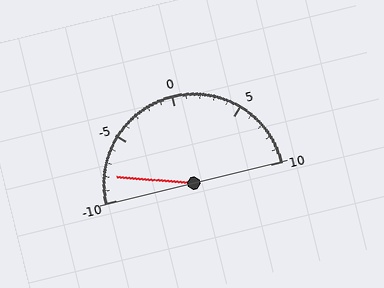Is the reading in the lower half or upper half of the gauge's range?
The reading is in the lower half of the range (-10 to 10).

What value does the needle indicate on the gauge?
The needle indicates approximately -8.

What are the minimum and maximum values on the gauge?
The gauge ranges from -10 to 10.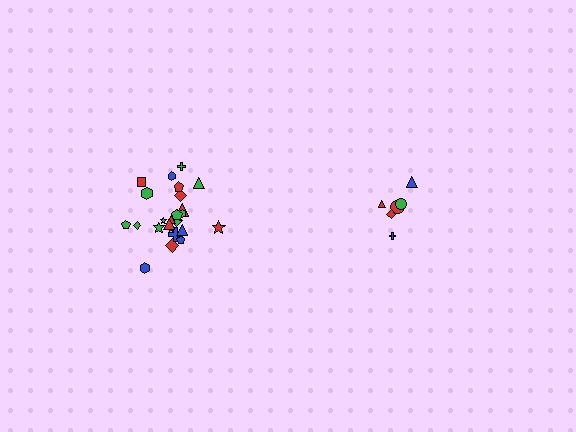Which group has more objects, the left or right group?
The left group.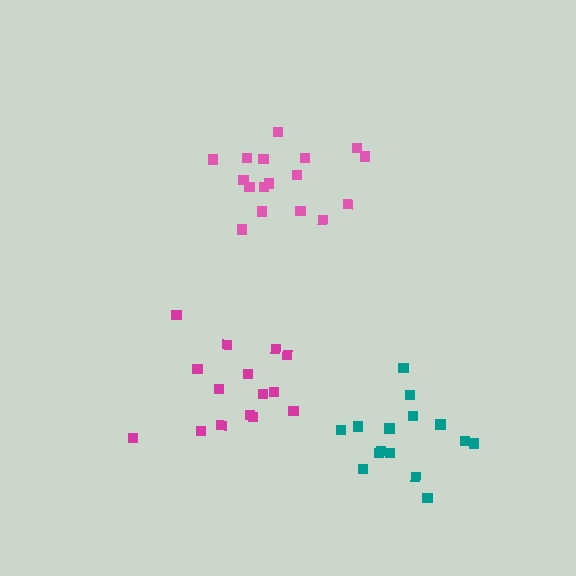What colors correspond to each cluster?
The clusters are colored: pink, magenta, teal.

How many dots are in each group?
Group 1: 17 dots, Group 2: 15 dots, Group 3: 15 dots (47 total).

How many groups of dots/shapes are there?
There are 3 groups.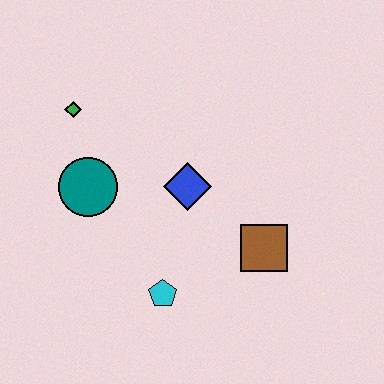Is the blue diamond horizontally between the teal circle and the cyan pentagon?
No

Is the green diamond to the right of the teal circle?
No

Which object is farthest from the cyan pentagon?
The green diamond is farthest from the cyan pentagon.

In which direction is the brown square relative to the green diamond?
The brown square is to the right of the green diamond.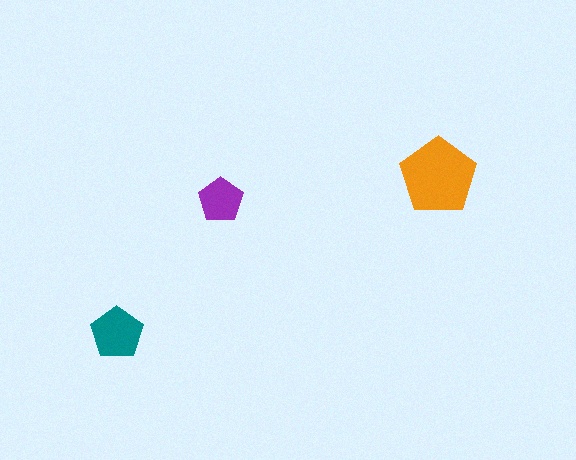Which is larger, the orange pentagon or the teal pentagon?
The orange one.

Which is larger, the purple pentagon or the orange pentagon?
The orange one.